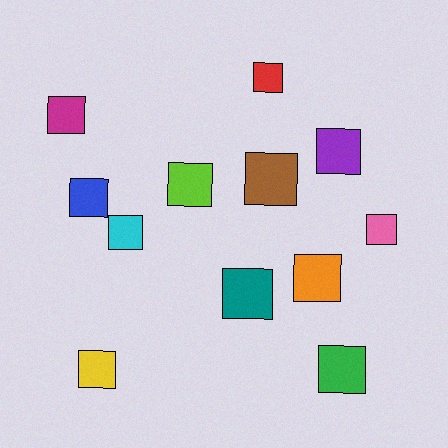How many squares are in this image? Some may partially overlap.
There are 12 squares.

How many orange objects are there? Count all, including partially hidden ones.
There is 1 orange object.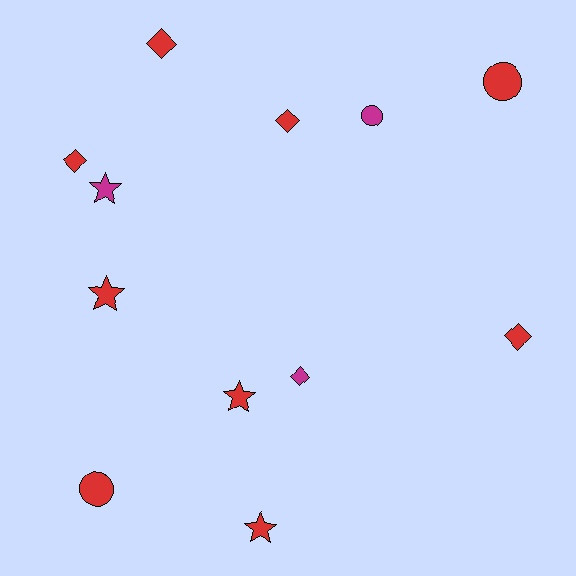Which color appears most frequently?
Red, with 9 objects.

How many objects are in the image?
There are 12 objects.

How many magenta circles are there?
There is 1 magenta circle.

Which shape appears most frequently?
Diamond, with 5 objects.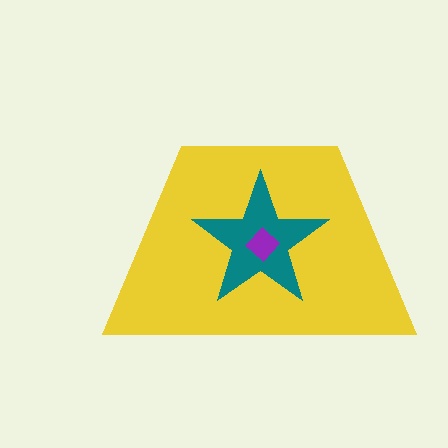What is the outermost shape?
The yellow trapezoid.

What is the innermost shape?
The purple diamond.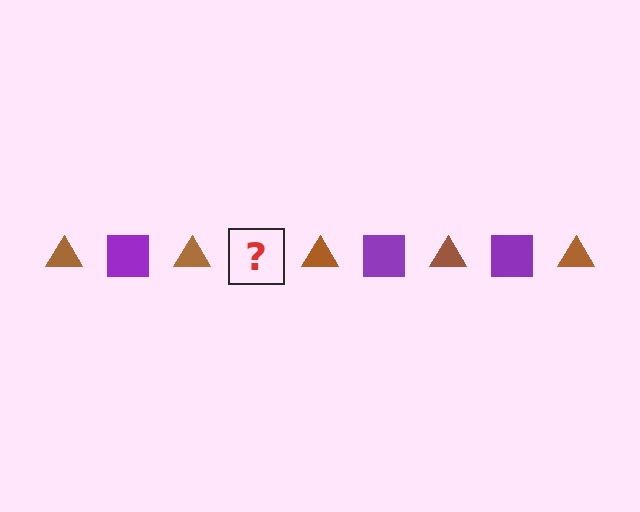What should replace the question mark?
The question mark should be replaced with a purple square.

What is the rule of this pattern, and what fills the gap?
The rule is that the pattern alternates between brown triangle and purple square. The gap should be filled with a purple square.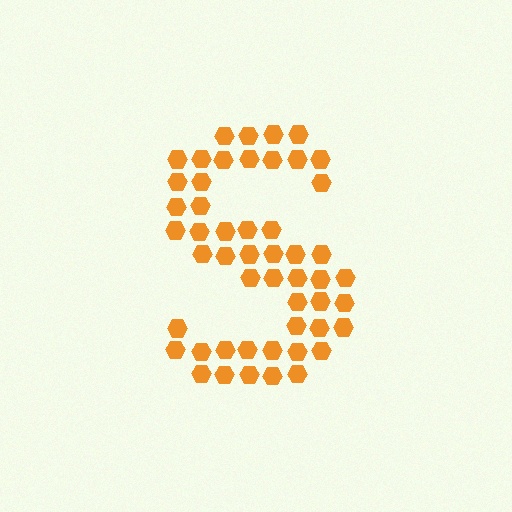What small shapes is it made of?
It is made of small hexagons.